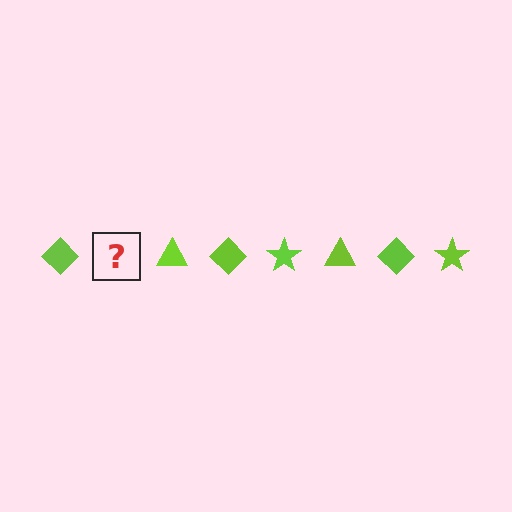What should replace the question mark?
The question mark should be replaced with a lime star.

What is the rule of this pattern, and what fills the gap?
The rule is that the pattern cycles through diamond, star, triangle shapes in lime. The gap should be filled with a lime star.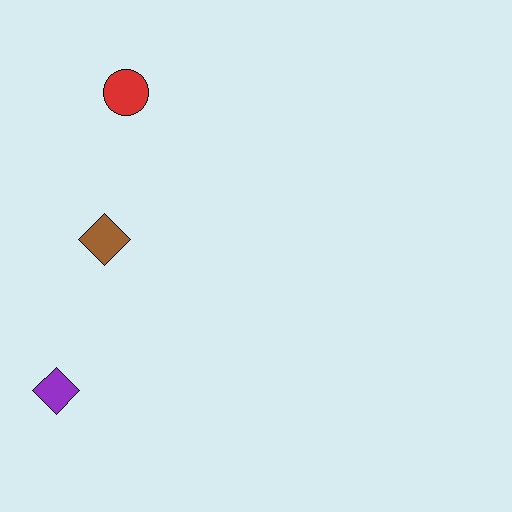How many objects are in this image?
There are 3 objects.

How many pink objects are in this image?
There are no pink objects.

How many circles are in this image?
There is 1 circle.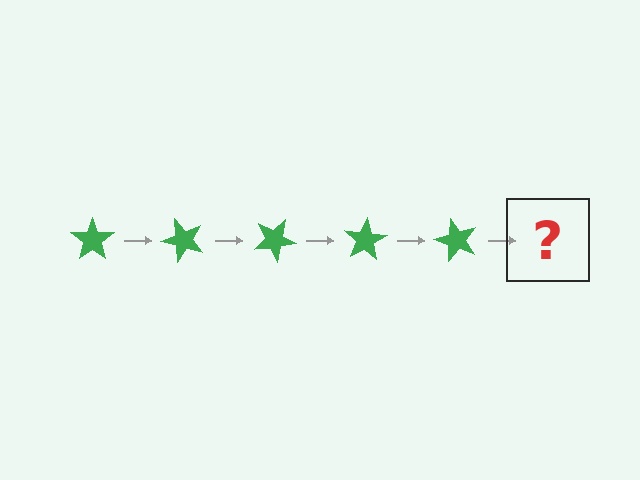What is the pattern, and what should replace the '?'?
The pattern is that the star rotates 50 degrees each step. The '?' should be a green star rotated 250 degrees.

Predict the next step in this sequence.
The next step is a green star rotated 250 degrees.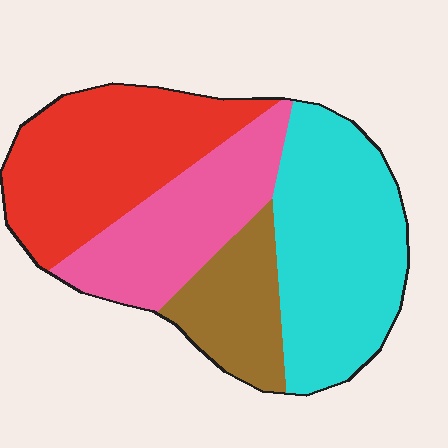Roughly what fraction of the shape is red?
Red takes up about one third (1/3) of the shape.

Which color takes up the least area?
Brown, at roughly 15%.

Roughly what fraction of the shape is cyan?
Cyan covers around 35% of the shape.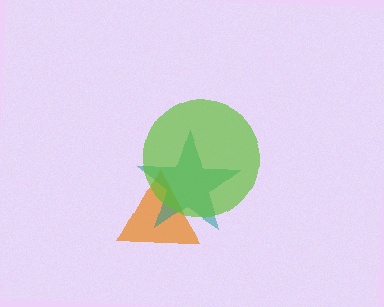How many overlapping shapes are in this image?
There are 3 overlapping shapes in the image.